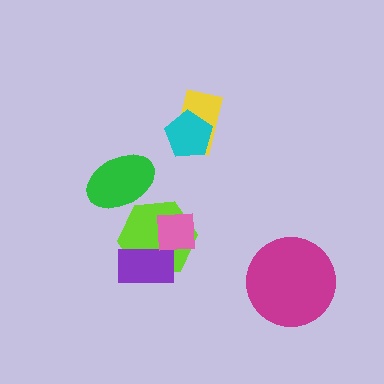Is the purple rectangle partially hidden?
Yes, it is partially covered by another shape.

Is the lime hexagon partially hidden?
Yes, it is partially covered by another shape.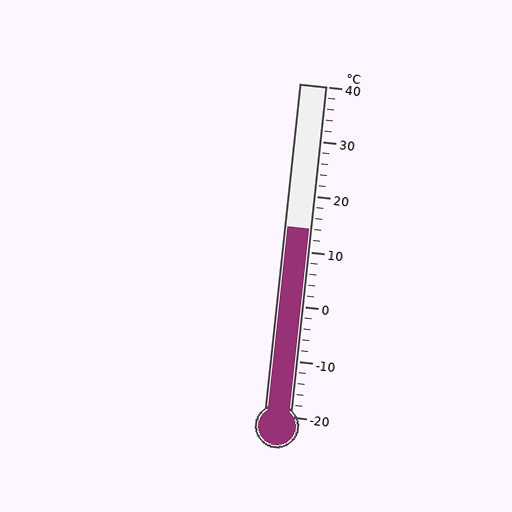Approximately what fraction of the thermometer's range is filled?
The thermometer is filled to approximately 55% of its range.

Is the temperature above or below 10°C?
The temperature is above 10°C.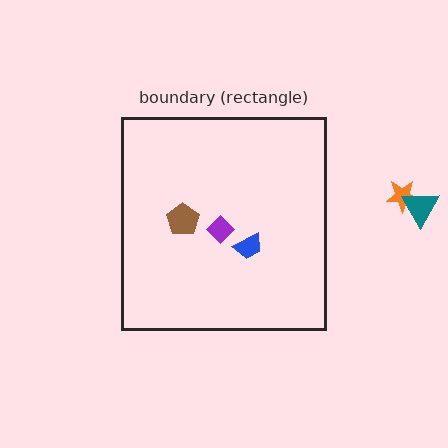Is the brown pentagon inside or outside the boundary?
Inside.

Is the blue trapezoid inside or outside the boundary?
Inside.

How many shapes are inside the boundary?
3 inside, 2 outside.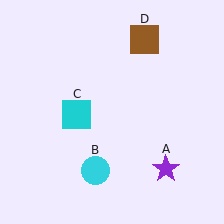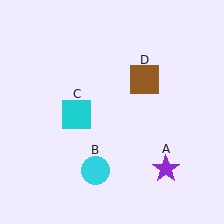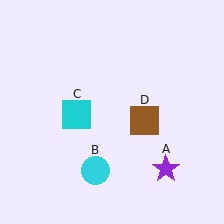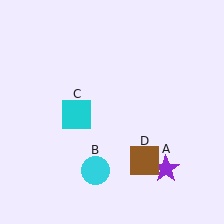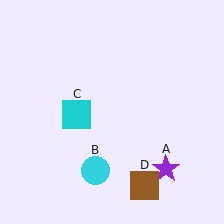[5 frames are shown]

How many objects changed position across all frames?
1 object changed position: brown square (object D).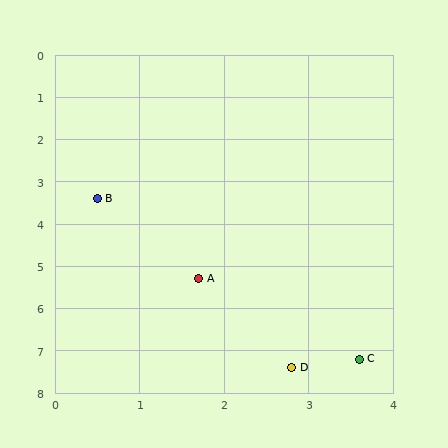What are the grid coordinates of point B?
Point B is at approximately (0.5, 3.4).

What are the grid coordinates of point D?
Point D is at approximately (2.8, 7.4).